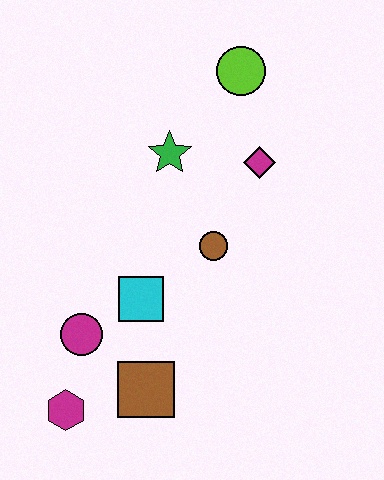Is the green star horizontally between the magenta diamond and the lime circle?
No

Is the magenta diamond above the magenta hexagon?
Yes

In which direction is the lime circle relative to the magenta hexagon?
The lime circle is above the magenta hexagon.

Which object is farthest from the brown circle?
The magenta hexagon is farthest from the brown circle.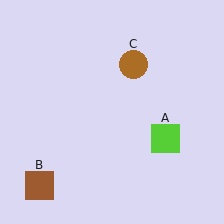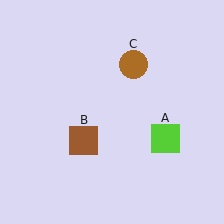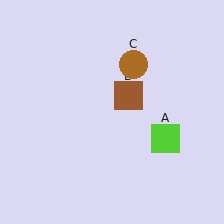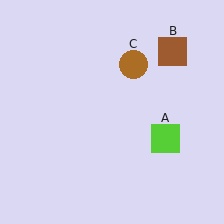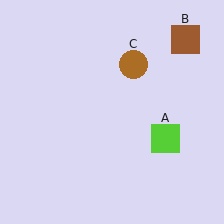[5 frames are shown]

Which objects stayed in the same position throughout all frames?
Lime square (object A) and brown circle (object C) remained stationary.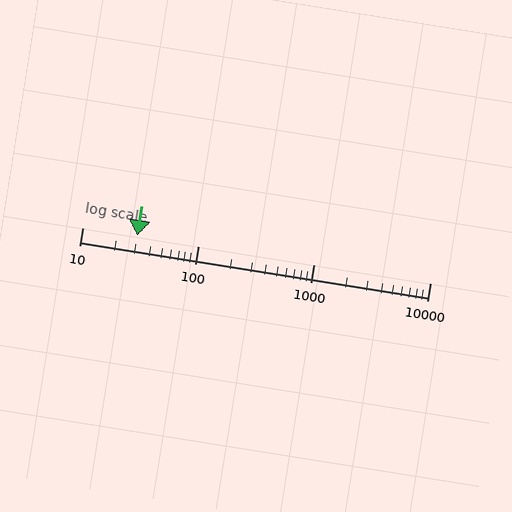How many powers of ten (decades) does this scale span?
The scale spans 3 decades, from 10 to 10000.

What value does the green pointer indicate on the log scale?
The pointer indicates approximately 30.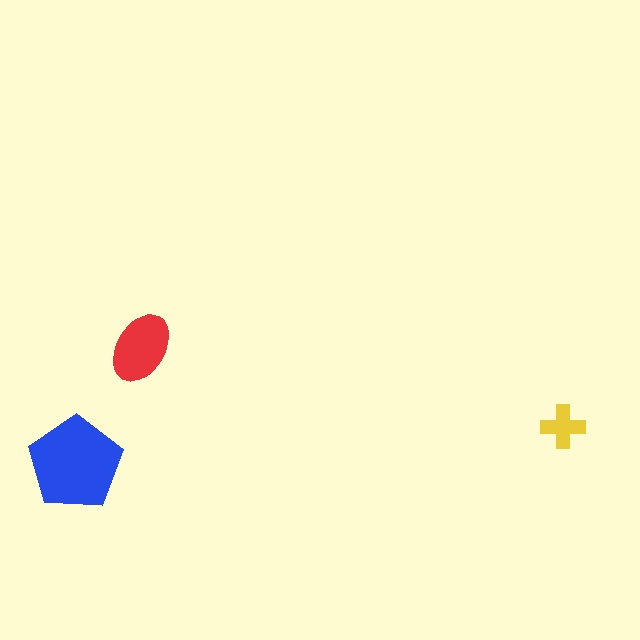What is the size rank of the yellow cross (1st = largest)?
3rd.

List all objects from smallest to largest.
The yellow cross, the red ellipse, the blue pentagon.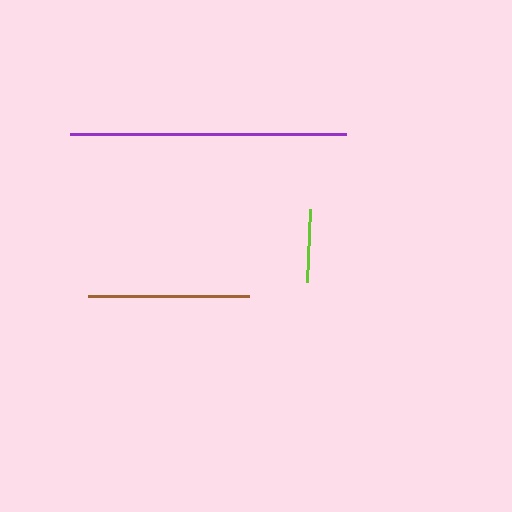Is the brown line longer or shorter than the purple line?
The purple line is longer than the brown line.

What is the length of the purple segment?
The purple segment is approximately 277 pixels long.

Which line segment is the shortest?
The lime line is the shortest at approximately 73 pixels.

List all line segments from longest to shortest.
From longest to shortest: purple, brown, lime.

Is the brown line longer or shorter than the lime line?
The brown line is longer than the lime line.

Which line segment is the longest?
The purple line is the longest at approximately 277 pixels.